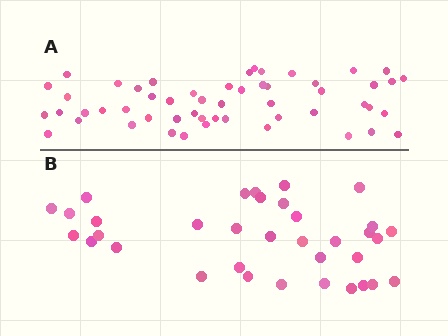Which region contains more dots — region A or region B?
Region A (the top region) has more dots.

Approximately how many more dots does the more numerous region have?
Region A has approximately 20 more dots than region B.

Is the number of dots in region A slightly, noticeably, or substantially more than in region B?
Region A has substantially more. The ratio is roughly 1.5 to 1.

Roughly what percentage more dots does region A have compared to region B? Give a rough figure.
About 50% more.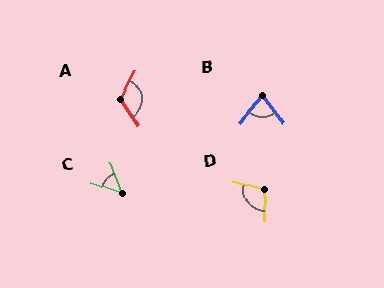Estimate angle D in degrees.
Approximately 104 degrees.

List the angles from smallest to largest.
C (52°), B (76°), D (104°), A (118°).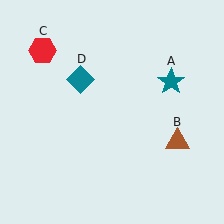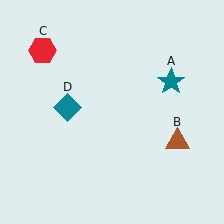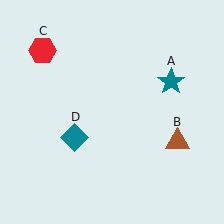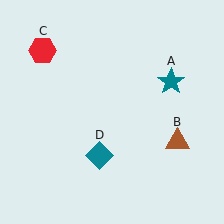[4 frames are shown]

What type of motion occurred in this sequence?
The teal diamond (object D) rotated counterclockwise around the center of the scene.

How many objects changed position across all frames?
1 object changed position: teal diamond (object D).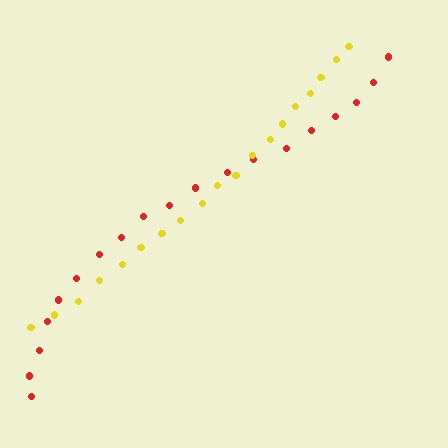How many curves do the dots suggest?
There are 2 distinct paths.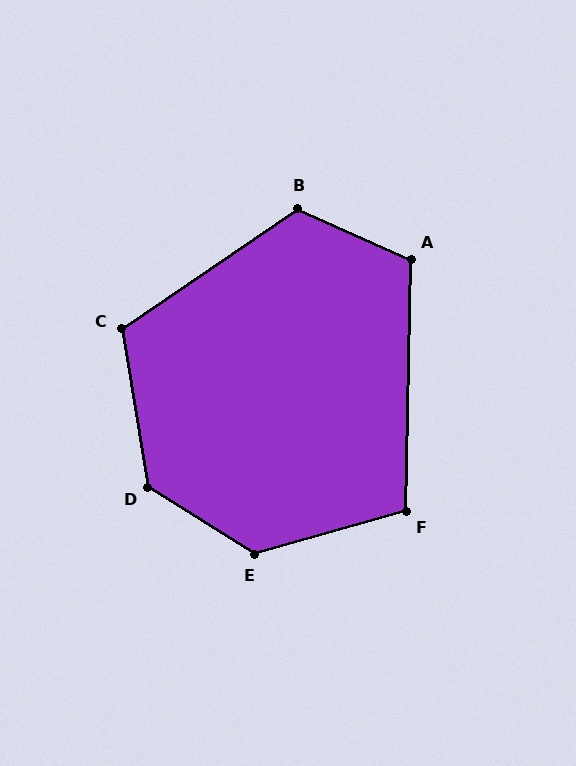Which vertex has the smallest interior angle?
F, at approximately 107 degrees.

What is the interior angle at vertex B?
Approximately 122 degrees (obtuse).